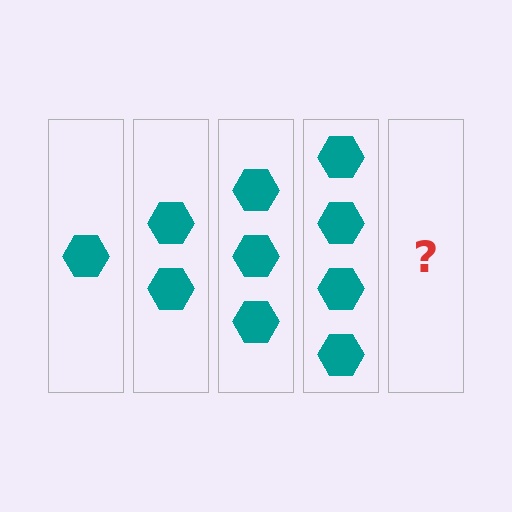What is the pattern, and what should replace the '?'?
The pattern is that each step adds one more hexagon. The '?' should be 5 hexagons.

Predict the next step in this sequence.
The next step is 5 hexagons.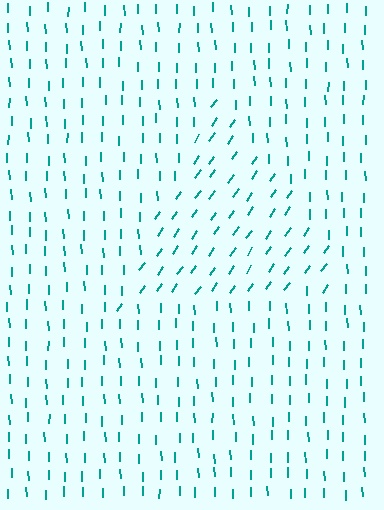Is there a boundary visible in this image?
Yes, there is a texture boundary formed by a change in line orientation.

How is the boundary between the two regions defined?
The boundary is defined purely by a change in line orientation (approximately 36 degrees difference). All lines are the same color and thickness.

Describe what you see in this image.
The image is filled with small teal line segments. A triangle region in the image has lines oriented differently from the surrounding lines, creating a visible texture boundary.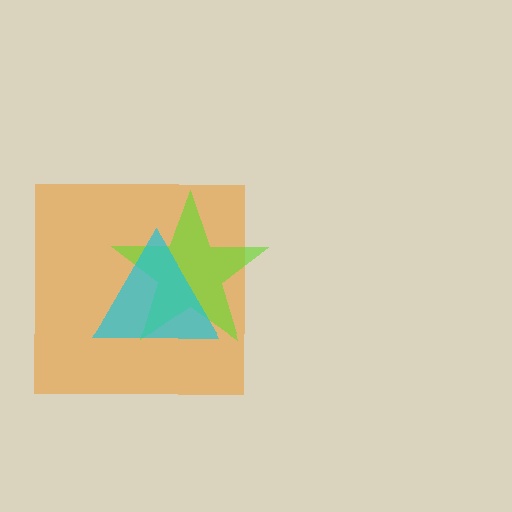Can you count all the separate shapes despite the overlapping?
Yes, there are 3 separate shapes.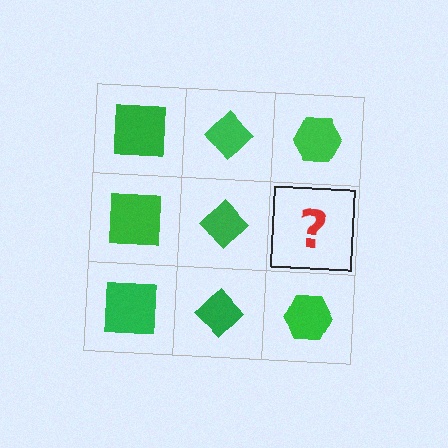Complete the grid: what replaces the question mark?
The question mark should be replaced with a green hexagon.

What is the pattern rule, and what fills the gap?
The rule is that each column has a consistent shape. The gap should be filled with a green hexagon.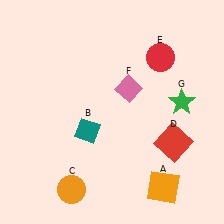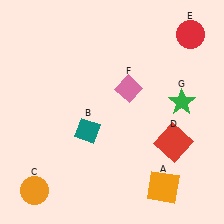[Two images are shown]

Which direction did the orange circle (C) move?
The orange circle (C) moved left.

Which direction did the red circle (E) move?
The red circle (E) moved right.